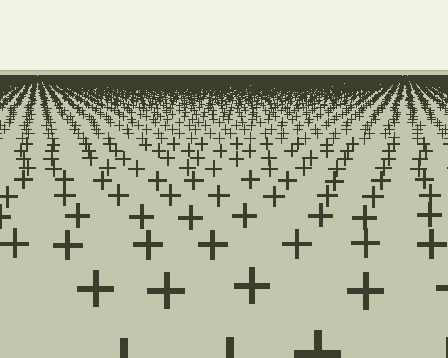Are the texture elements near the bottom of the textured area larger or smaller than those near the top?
Larger. Near the bottom, elements are closer to the viewer and appear at a bigger on-screen size.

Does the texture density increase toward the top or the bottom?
Density increases toward the top.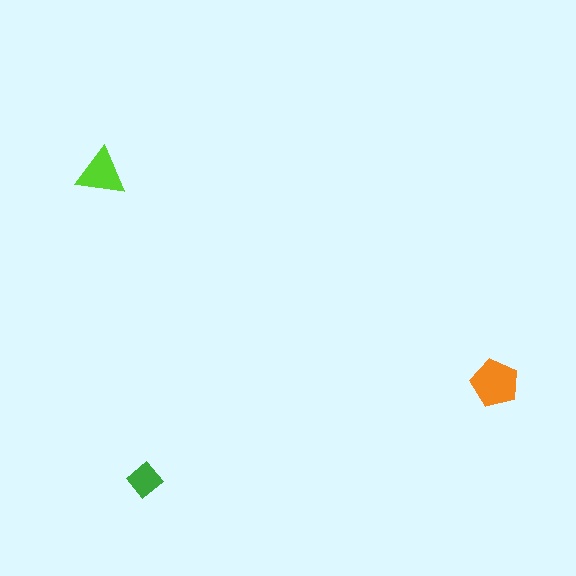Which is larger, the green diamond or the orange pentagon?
The orange pentagon.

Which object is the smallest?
The green diamond.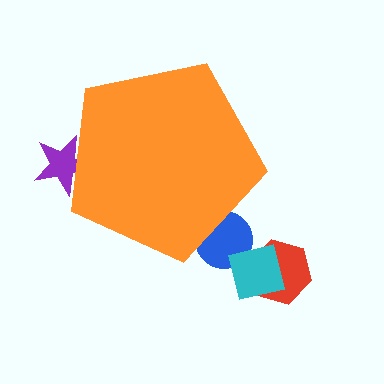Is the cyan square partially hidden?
No, the cyan square is fully visible.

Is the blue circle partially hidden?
Yes, the blue circle is partially hidden behind the orange pentagon.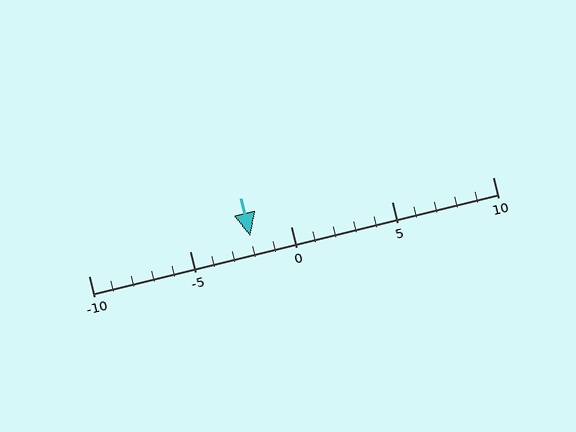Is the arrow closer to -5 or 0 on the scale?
The arrow is closer to 0.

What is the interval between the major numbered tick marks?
The major tick marks are spaced 5 units apart.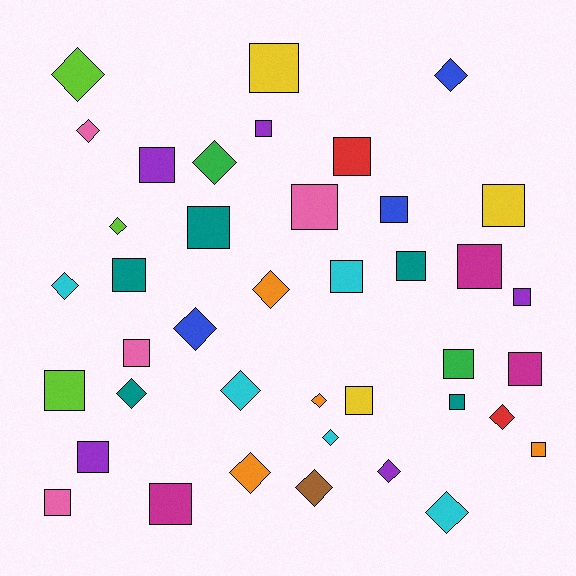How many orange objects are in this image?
There are 4 orange objects.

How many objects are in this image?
There are 40 objects.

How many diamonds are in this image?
There are 17 diamonds.